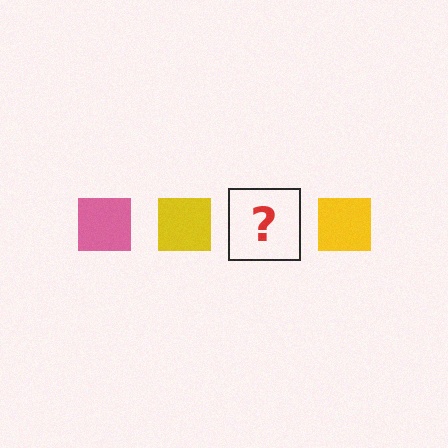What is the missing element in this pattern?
The missing element is a pink square.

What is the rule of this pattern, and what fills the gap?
The rule is that the pattern cycles through pink, yellow squares. The gap should be filled with a pink square.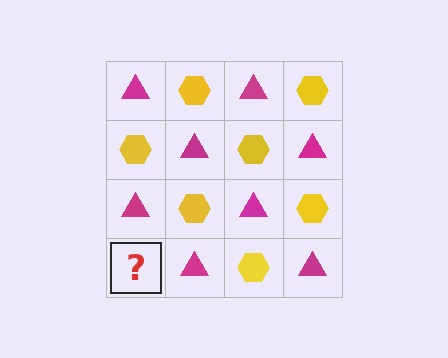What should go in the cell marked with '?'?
The missing cell should contain a yellow hexagon.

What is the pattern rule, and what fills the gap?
The rule is that it alternates magenta triangle and yellow hexagon in a checkerboard pattern. The gap should be filled with a yellow hexagon.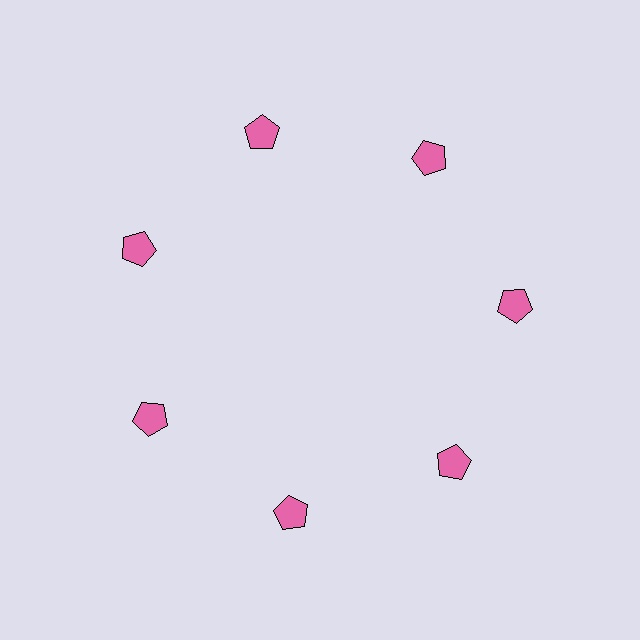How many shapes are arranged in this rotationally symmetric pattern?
There are 7 shapes, arranged in 7 groups of 1.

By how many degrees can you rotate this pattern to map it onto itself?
The pattern maps onto itself every 51 degrees of rotation.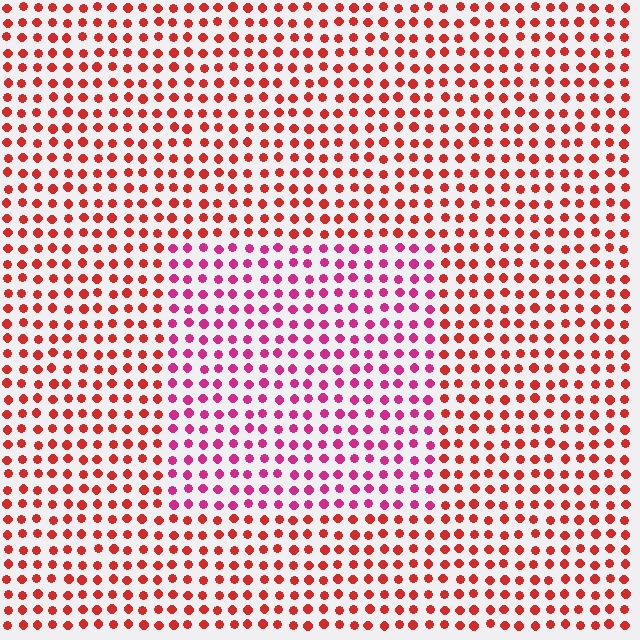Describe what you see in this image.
The image is filled with small red elements in a uniform arrangement. A rectangle-shaped region is visible where the elements are tinted to a slightly different hue, forming a subtle color boundary.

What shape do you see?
I see a rectangle.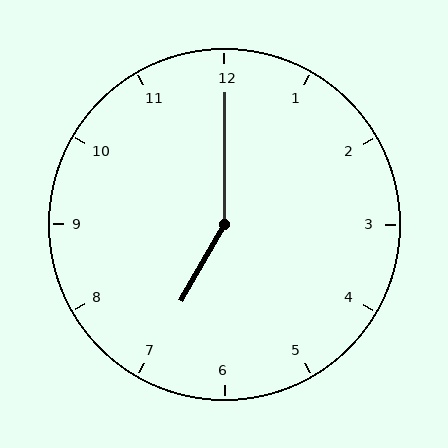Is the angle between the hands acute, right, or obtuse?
It is obtuse.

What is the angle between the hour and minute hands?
Approximately 150 degrees.